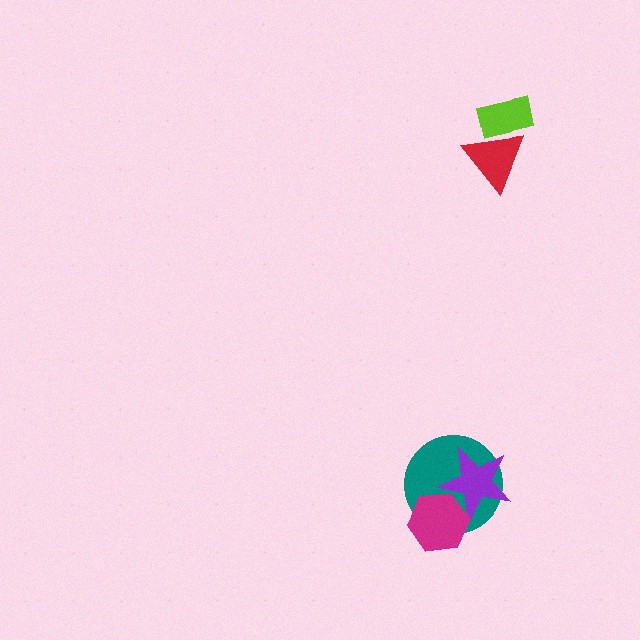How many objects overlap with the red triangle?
1 object overlaps with the red triangle.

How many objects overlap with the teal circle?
2 objects overlap with the teal circle.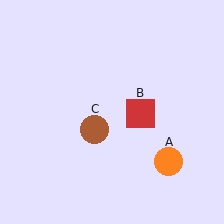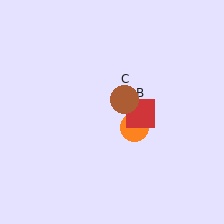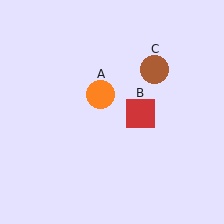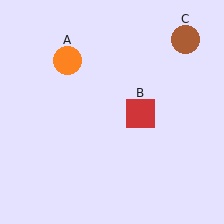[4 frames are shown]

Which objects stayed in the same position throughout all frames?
Red square (object B) remained stationary.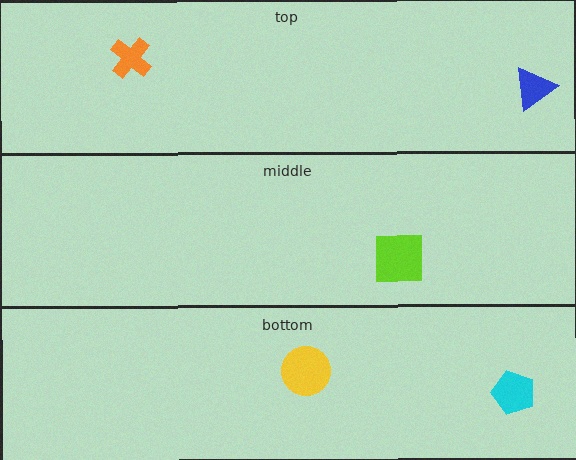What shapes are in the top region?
The orange cross, the blue triangle.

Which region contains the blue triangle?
The top region.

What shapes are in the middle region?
The lime square.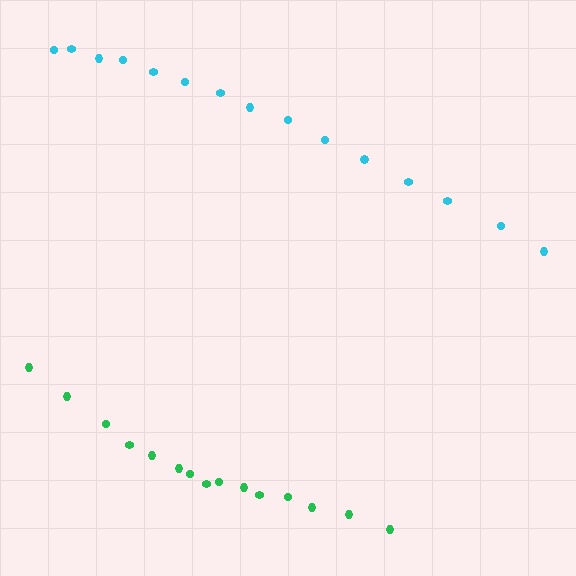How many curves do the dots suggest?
There are 2 distinct paths.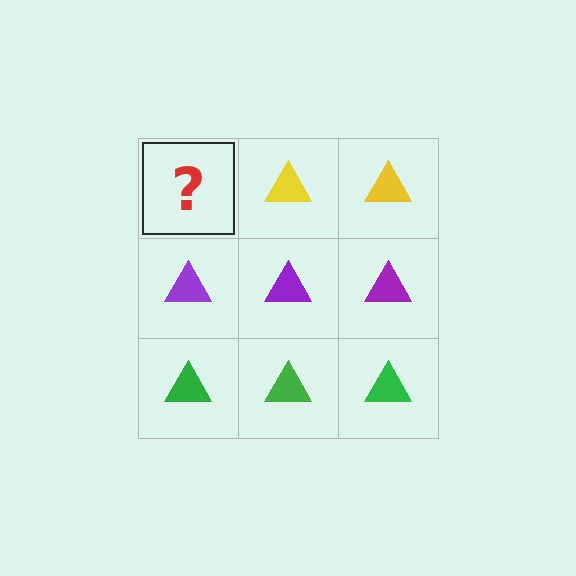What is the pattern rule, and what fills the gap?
The rule is that each row has a consistent color. The gap should be filled with a yellow triangle.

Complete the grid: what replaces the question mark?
The question mark should be replaced with a yellow triangle.